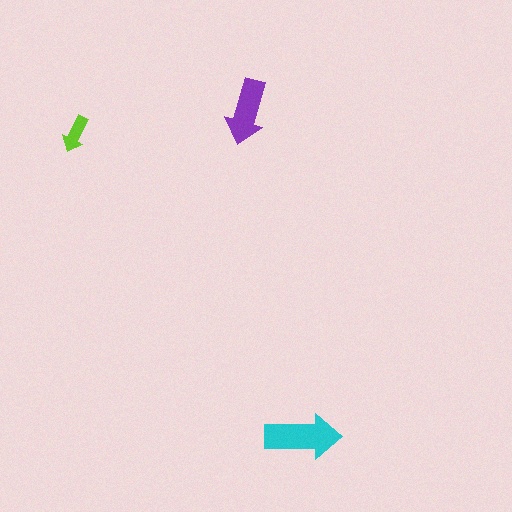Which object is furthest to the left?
The lime arrow is leftmost.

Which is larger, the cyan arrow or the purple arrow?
The cyan one.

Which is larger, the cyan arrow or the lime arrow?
The cyan one.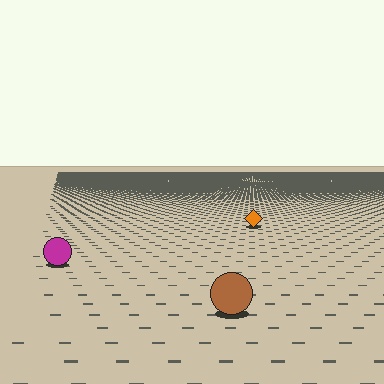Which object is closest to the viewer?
The brown circle is closest. The texture marks near it are larger and more spread out.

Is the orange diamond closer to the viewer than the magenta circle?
No. The magenta circle is closer — you can tell from the texture gradient: the ground texture is coarser near it.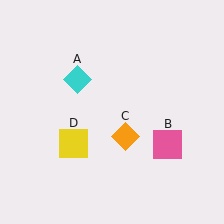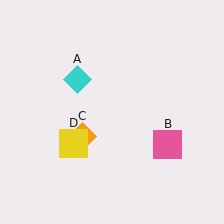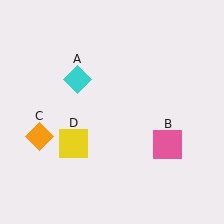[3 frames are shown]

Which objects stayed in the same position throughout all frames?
Cyan diamond (object A) and pink square (object B) and yellow square (object D) remained stationary.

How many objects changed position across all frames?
1 object changed position: orange diamond (object C).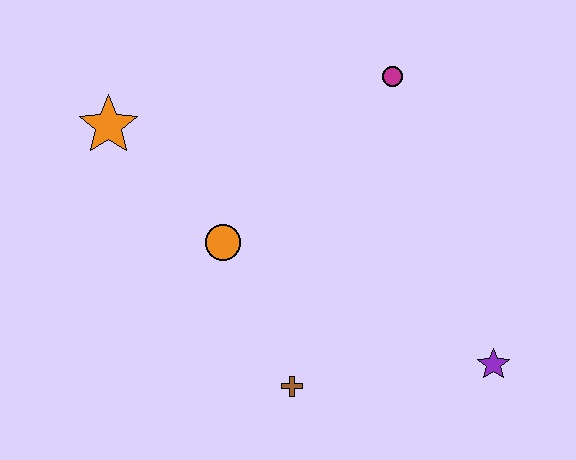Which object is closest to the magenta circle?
The orange circle is closest to the magenta circle.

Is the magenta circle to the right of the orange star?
Yes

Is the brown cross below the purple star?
Yes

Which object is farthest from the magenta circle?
The brown cross is farthest from the magenta circle.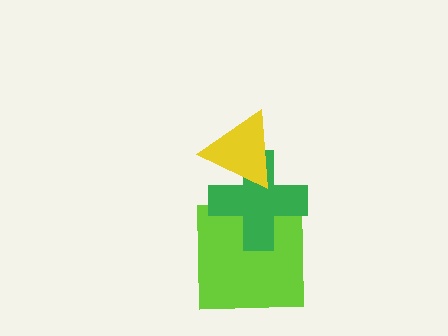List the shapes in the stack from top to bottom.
From top to bottom: the yellow triangle, the green cross, the lime square.